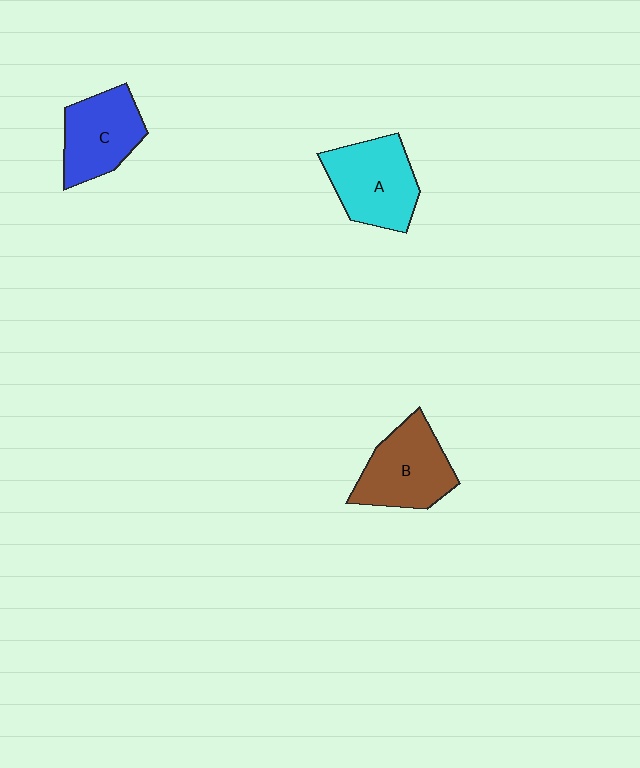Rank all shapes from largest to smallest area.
From largest to smallest: A (cyan), B (brown), C (blue).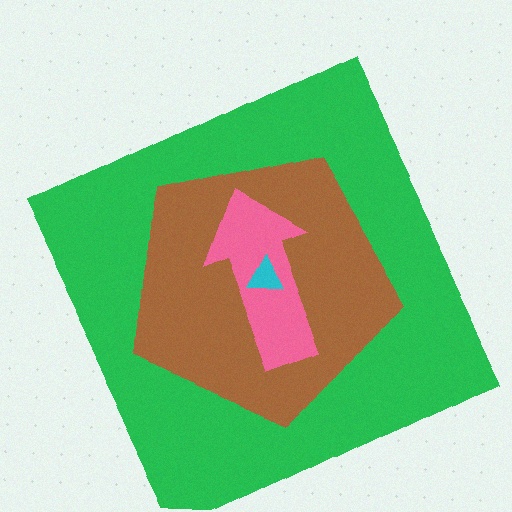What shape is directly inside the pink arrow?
The cyan triangle.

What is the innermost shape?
The cyan triangle.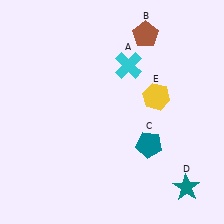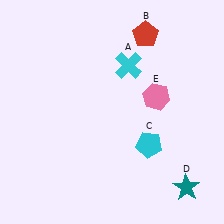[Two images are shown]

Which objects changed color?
B changed from brown to red. C changed from teal to cyan. E changed from yellow to pink.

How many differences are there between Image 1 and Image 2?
There are 3 differences between the two images.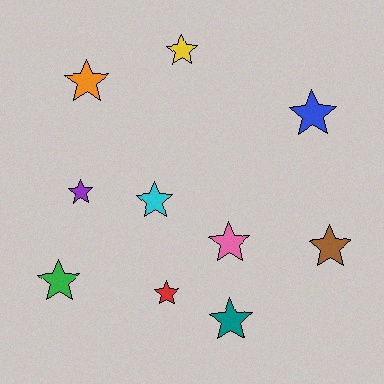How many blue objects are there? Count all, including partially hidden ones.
There is 1 blue object.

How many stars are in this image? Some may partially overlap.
There are 10 stars.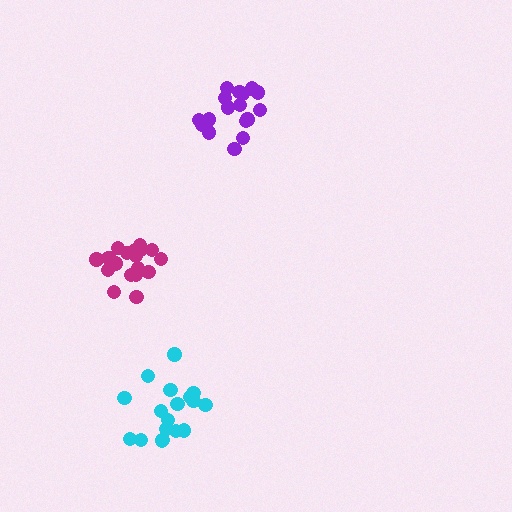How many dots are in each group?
Group 1: 19 dots, Group 2: 18 dots, Group 3: 17 dots (54 total).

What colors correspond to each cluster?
The clusters are colored: magenta, cyan, purple.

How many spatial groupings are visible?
There are 3 spatial groupings.